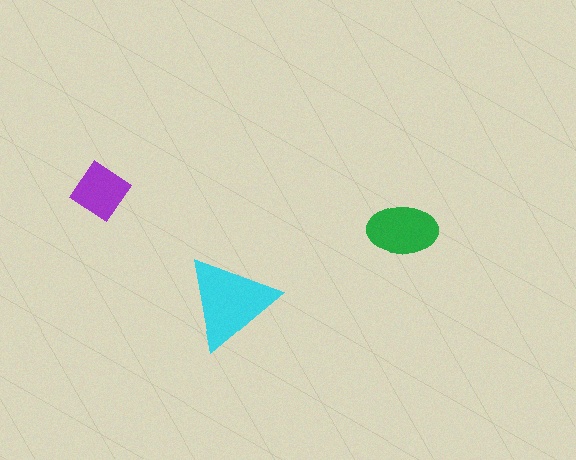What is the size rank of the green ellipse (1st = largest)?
2nd.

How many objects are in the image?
There are 3 objects in the image.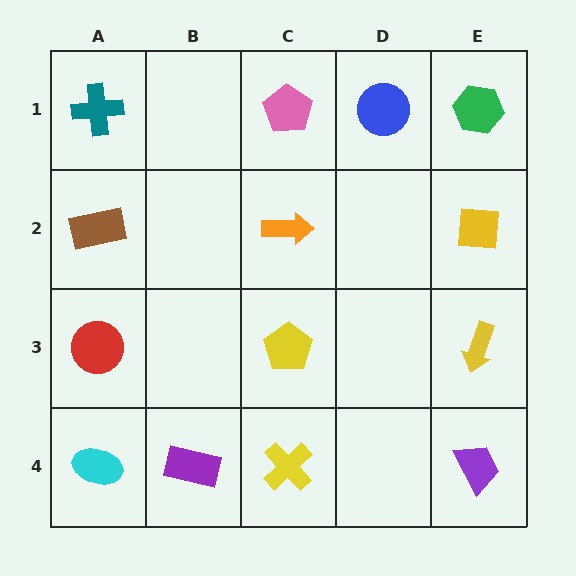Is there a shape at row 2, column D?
No, that cell is empty.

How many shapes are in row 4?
4 shapes.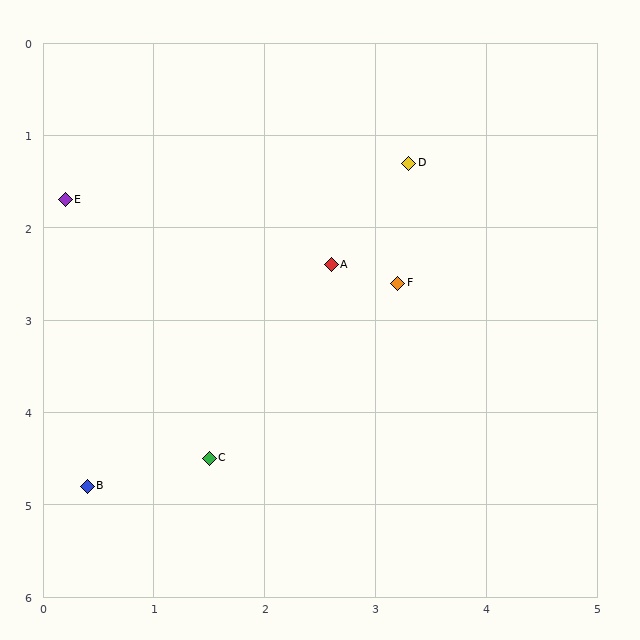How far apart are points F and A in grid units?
Points F and A are about 0.6 grid units apart.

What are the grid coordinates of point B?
Point B is at approximately (0.4, 4.8).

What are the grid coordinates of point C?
Point C is at approximately (1.5, 4.5).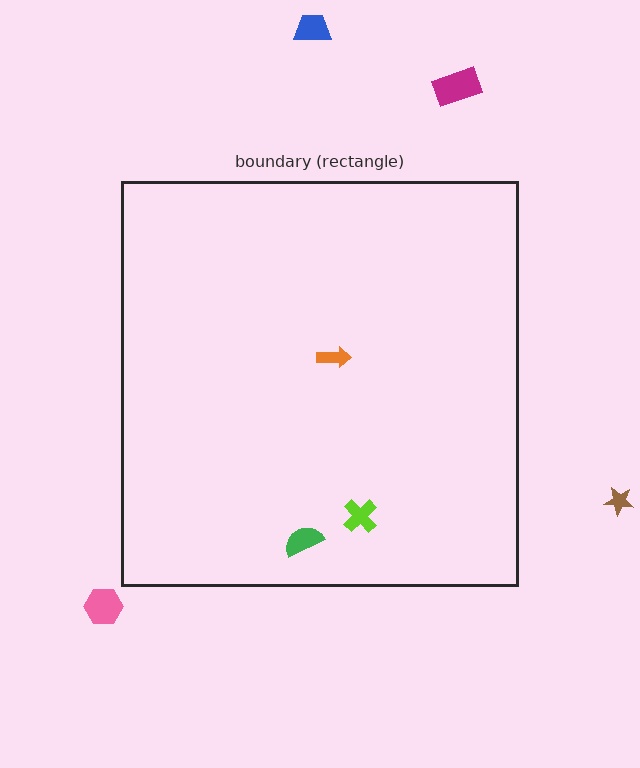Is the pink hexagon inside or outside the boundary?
Outside.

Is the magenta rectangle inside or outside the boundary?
Outside.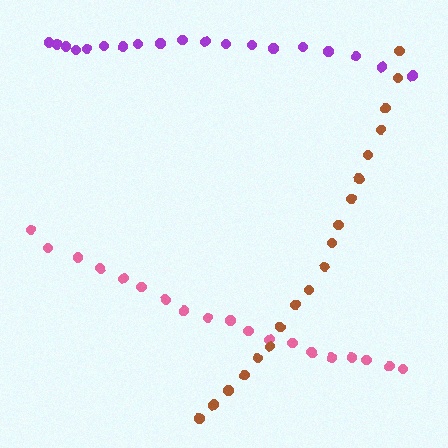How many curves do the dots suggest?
There are 3 distinct paths.